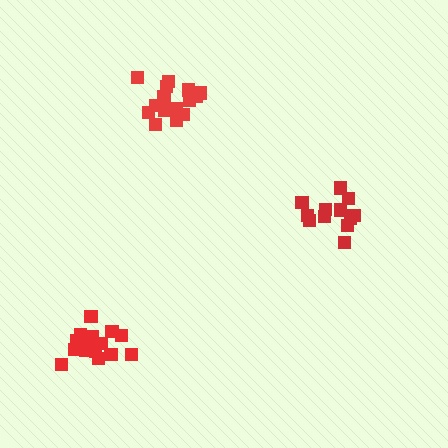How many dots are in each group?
Group 1: 15 dots, Group 2: 16 dots, Group 3: 12 dots (43 total).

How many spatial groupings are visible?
There are 3 spatial groupings.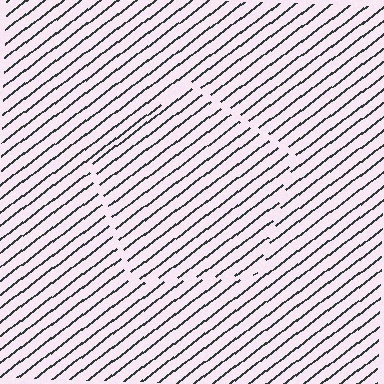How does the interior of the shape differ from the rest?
The interior of the shape contains the same grating, shifted by half a period — the contour is defined by the phase discontinuity where line-ends from the inner and outer gratings abut.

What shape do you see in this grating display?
An illusory pentagon. The interior of the shape contains the same grating, shifted by half a period — the contour is defined by the phase discontinuity where line-ends from the inner and outer gratings abut.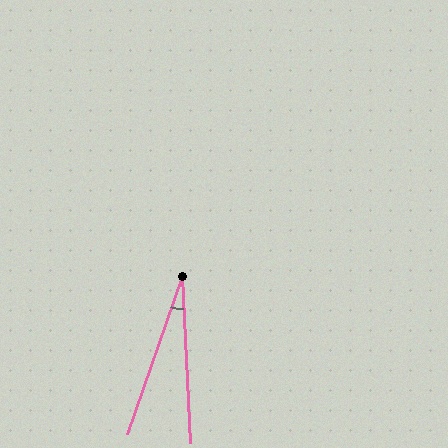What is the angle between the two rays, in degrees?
Approximately 22 degrees.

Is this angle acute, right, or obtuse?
It is acute.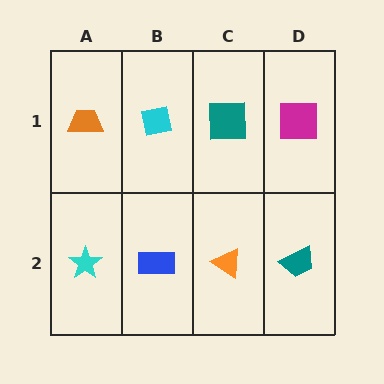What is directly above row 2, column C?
A teal square.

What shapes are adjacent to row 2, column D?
A magenta square (row 1, column D), an orange triangle (row 2, column C).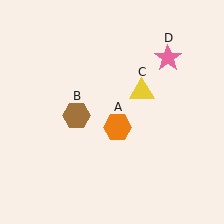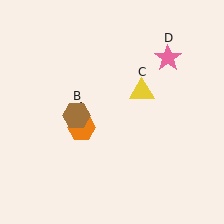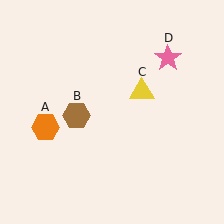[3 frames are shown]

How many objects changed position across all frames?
1 object changed position: orange hexagon (object A).